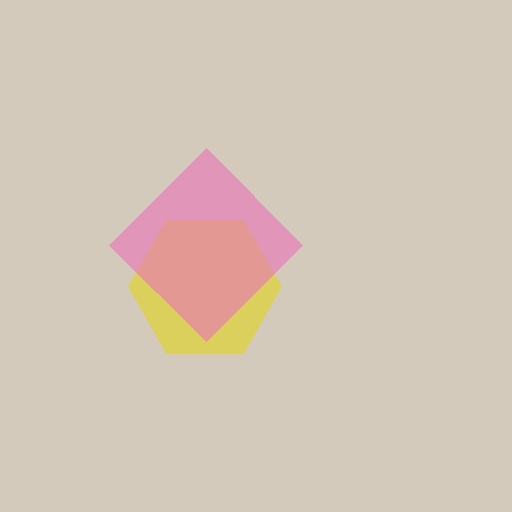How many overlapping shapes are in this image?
There are 2 overlapping shapes in the image.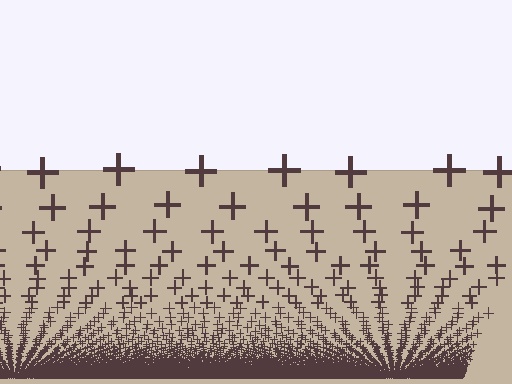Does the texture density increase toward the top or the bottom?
Density increases toward the bottom.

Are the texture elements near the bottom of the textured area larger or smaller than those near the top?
Smaller. The gradient is inverted — elements near the bottom are smaller and denser.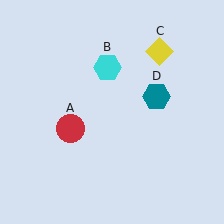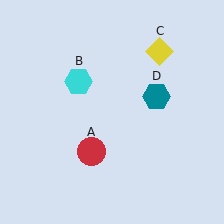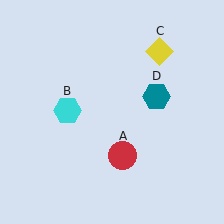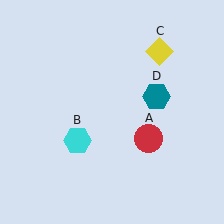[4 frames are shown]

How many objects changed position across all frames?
2 objects changed position: red circle (object A), cyan hexagon (object B).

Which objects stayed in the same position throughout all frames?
Yellow diamond (object C) and teal hexagon (object D) remained stationary.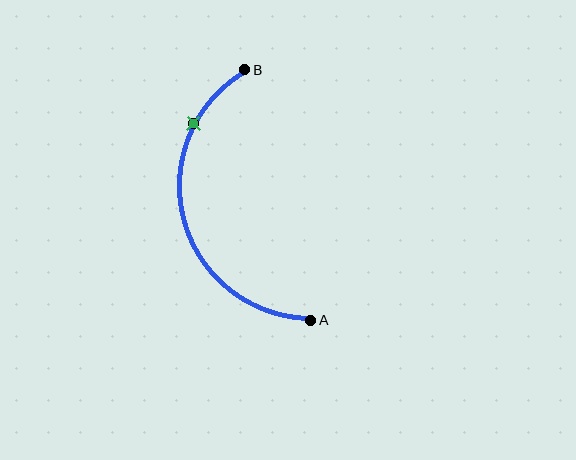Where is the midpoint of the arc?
The arc midpoint is the point on the curve farthest from the straight line joining A and B. It sits to the left of that line.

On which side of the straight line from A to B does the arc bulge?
The arc bulges to the left of the straight line connecting A and B.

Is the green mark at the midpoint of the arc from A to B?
No. The green mark lies on the arc but is closer to endpoint B. The arc midpoint would be at the point on the curve equidistant along the arc from both A and B.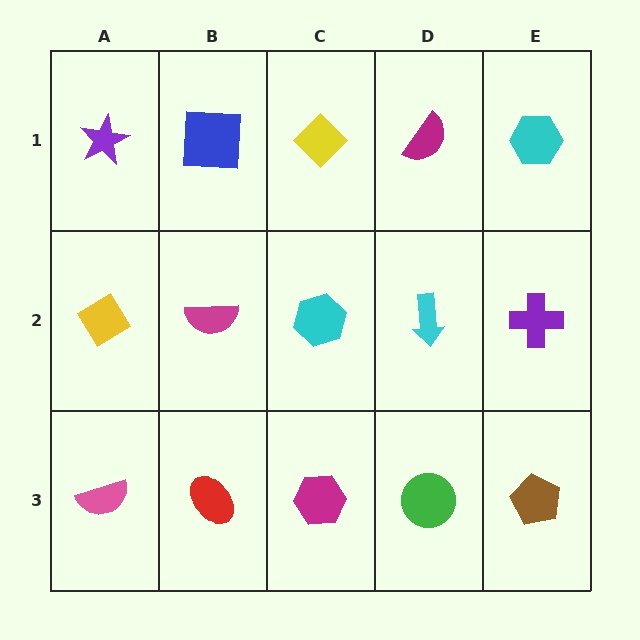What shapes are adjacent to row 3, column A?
A yellow diamond (row 2, column A), a red ellipse (row 3, column B).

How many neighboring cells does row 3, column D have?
3.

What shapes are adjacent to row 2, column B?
A blue square (row 1, column B), a red ellipse (row 3, column B), a yellow diamond (row 2, column A), a cyan hexagon (row 2, column C).